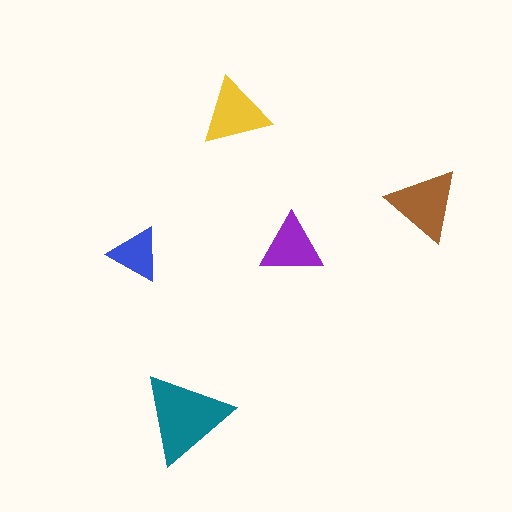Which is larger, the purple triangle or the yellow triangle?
The yellow one.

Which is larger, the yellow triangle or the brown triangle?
The brown one.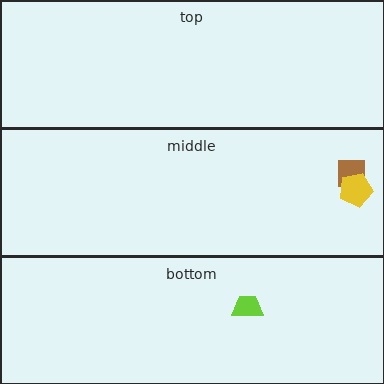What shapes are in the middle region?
The brown square, the yellow pentagon.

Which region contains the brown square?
The middle region.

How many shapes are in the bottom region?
1.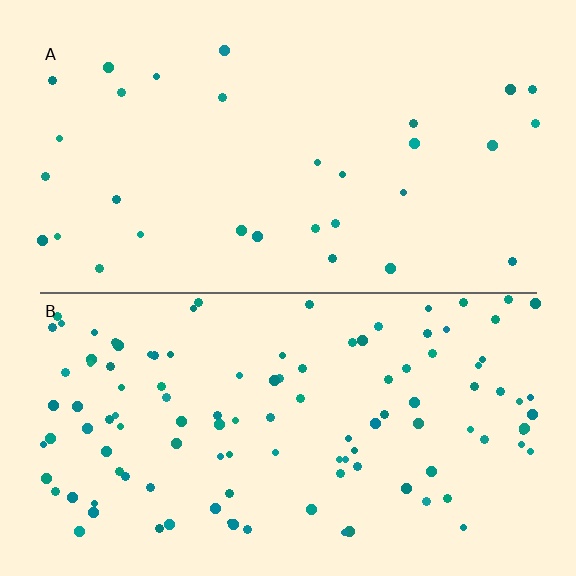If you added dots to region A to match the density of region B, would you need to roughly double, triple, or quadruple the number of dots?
Approximately quadruple.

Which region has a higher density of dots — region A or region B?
B (the bottom).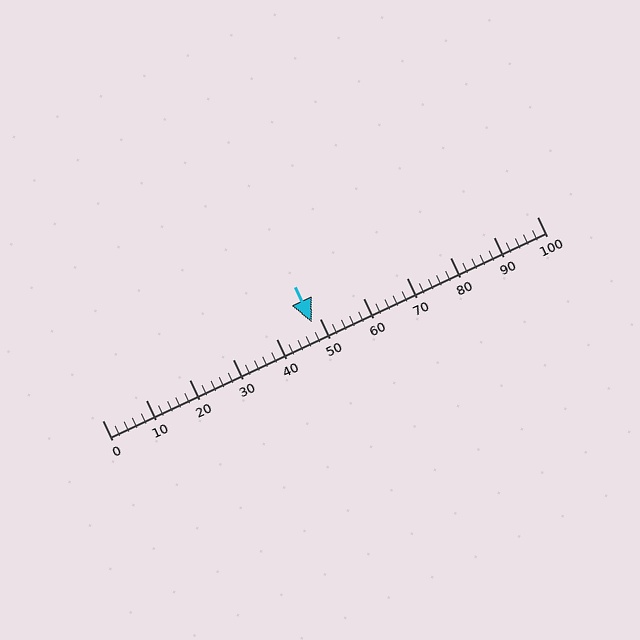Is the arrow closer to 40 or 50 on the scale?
The arrow is closer to 50.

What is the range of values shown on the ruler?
The ruler shows values from 0 to 100.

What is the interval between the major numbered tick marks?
The major tick marks are spaced 10 units apart.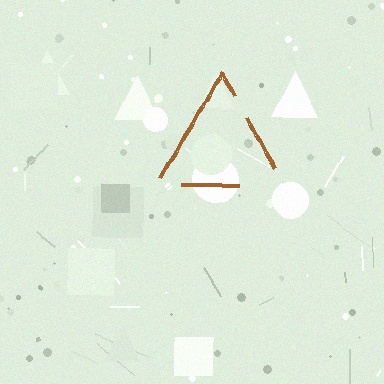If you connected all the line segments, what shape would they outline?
They would outline a triangle.